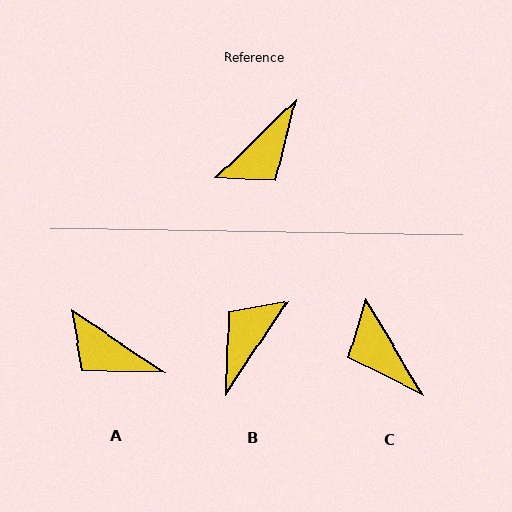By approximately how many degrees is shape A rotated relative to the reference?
Approximately 78 degrees clockwise.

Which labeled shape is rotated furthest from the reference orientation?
B, about 168 degrees away.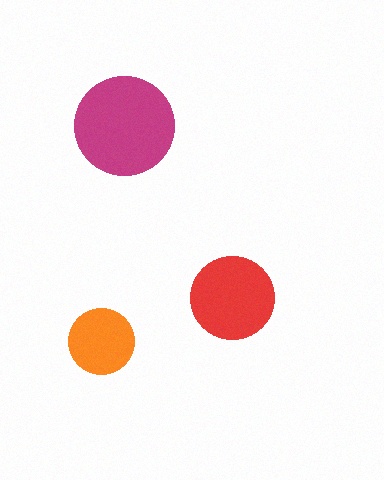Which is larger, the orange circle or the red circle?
The red one.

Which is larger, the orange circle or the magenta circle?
The magenta one.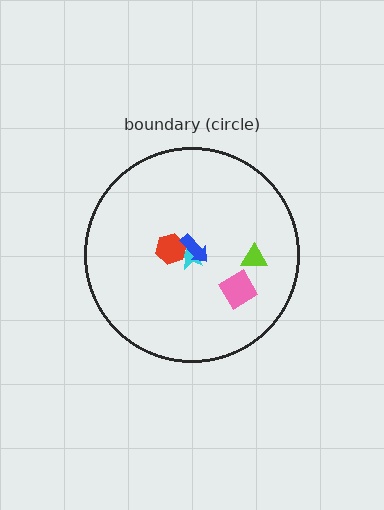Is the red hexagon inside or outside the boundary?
Inside.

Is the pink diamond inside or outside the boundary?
Inside.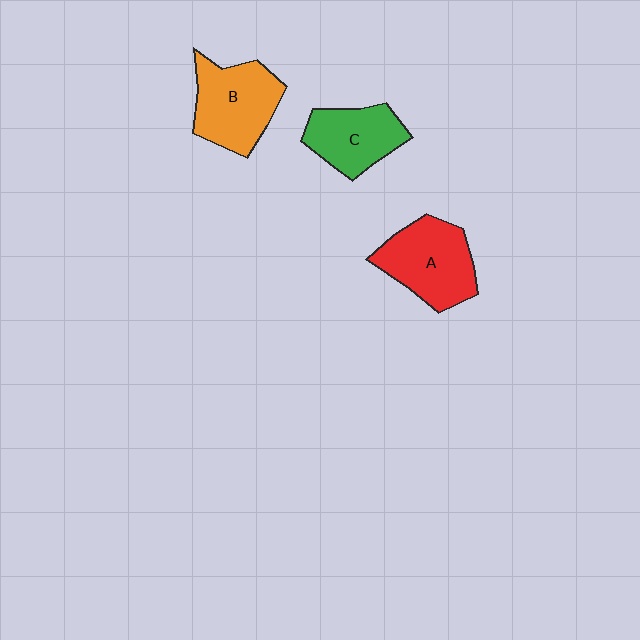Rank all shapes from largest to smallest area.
From largest to smallest: A (red), B (orange), C (green).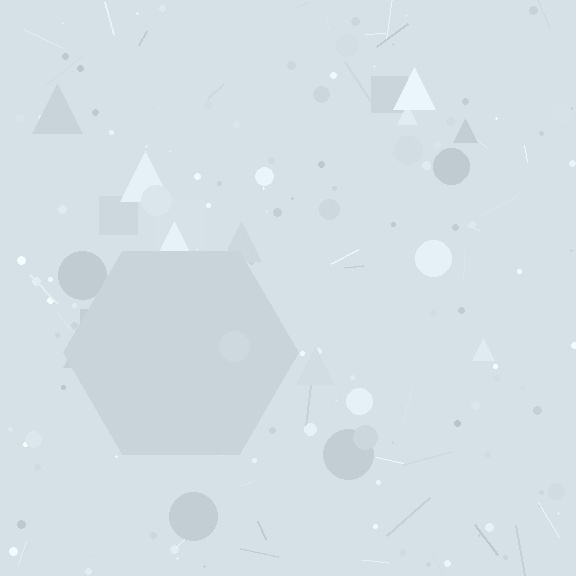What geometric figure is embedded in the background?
A hexagon is embedded in the background.